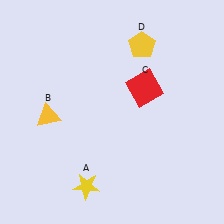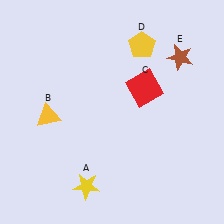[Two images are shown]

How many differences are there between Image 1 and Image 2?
There is 1 difference between the two images.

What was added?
A brown star (E) was added in Image 2.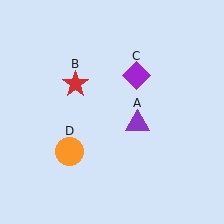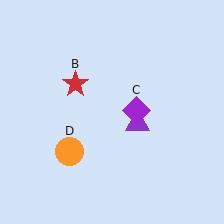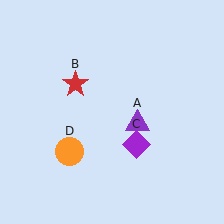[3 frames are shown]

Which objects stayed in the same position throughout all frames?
Purple triangle (object A) and red star (object B) and orange circle (object D) remained stationary.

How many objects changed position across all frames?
1 object changed position: purple diamond (object C).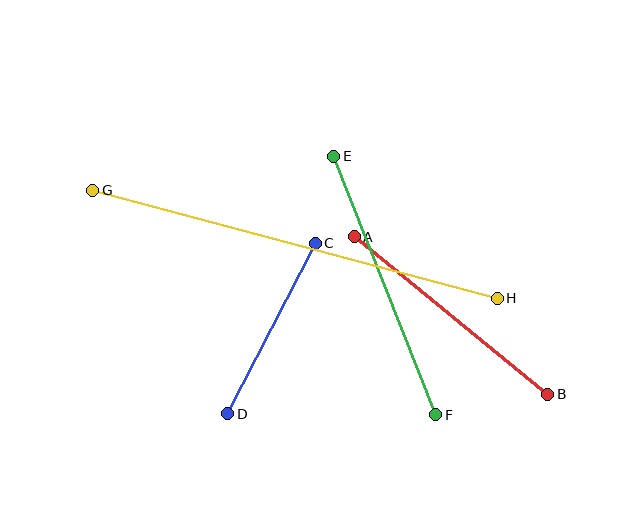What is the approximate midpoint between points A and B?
The midpoint is at approximately (451, 316) pixels.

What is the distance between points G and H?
The distance is approximately 419 pixels.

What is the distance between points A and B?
The distance is approximately 250 pixels.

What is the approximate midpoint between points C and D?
The midpoint is at approximately (271, 328) pixels.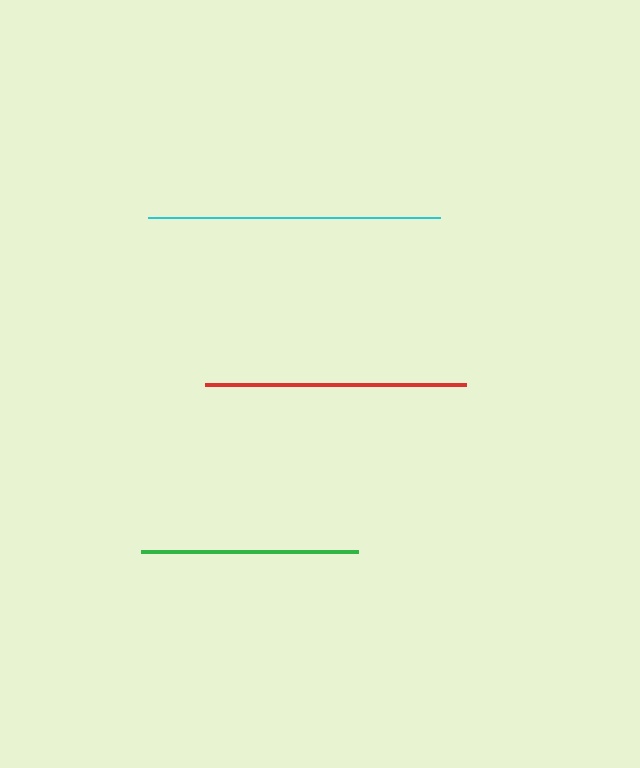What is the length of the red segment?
The red segment is approximately 262 pixels long.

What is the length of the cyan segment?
The cyan segment is approximately 293 pixels long.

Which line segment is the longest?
The cyan line is the longest at approximately 293 pixels.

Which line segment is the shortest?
The green line is the shortest at approximately 218 pixels.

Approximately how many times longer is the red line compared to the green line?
The red line is approximately 1.2 times the length of the green line.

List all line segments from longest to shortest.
From longest to shortest: cyan, red, green.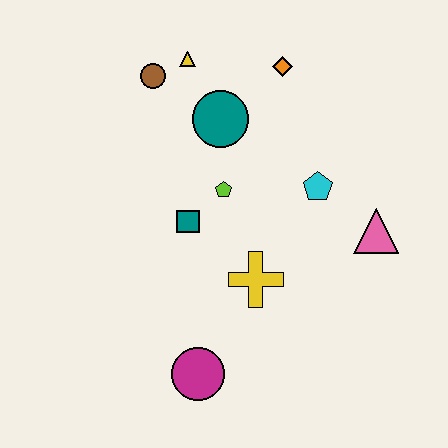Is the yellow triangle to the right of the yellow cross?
No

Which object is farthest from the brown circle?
The magenta circle is farthest from the brown circle.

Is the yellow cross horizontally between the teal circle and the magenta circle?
No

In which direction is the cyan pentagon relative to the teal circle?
The cyan pentagon is to the right of the teal circle.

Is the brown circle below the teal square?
No